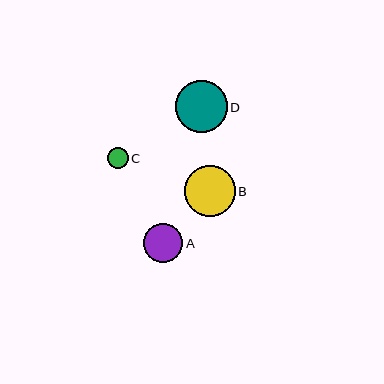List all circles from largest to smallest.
From largest to smallest: D, B, A, C.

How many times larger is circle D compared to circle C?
Circle D is approximately 2.4 times the size of circle C.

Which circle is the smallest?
Circle C is the smallest with a size of approximately 21 pixels.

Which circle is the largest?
Circle D is the largest with a size of approximately 52 pixels.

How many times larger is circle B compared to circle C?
Circle B is approximately 2.4 times the size of circle C.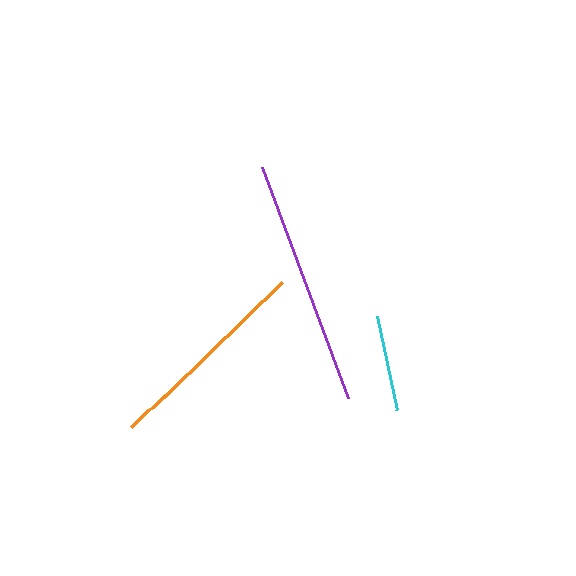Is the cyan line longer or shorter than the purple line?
The purple line is longer than the cyan line.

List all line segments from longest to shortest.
From longest to shortest: purple, orange, cyan.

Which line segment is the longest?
The purple line is the longest at approximately 246 pixels.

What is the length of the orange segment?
The orange segment is approximately 209 pixels long.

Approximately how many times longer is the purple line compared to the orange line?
The purple line is approximately 1.2 times the length of the orange line.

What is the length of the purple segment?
The purple segment is approximately 246 pixels long.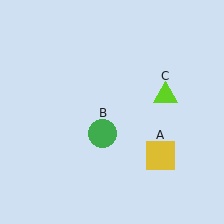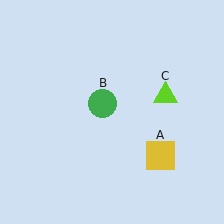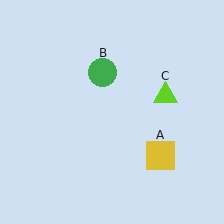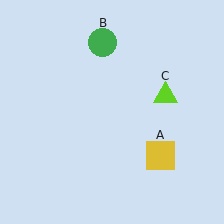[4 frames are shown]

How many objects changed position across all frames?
1 object changed position: green circle (object B).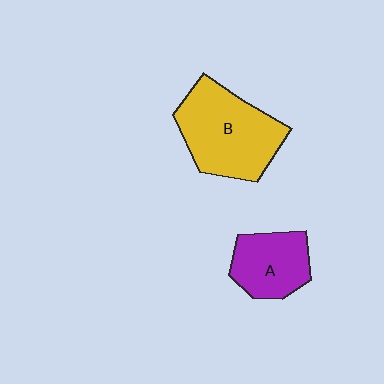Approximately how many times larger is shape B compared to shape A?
Approximately 1.7 times.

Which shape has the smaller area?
Shape A (purple).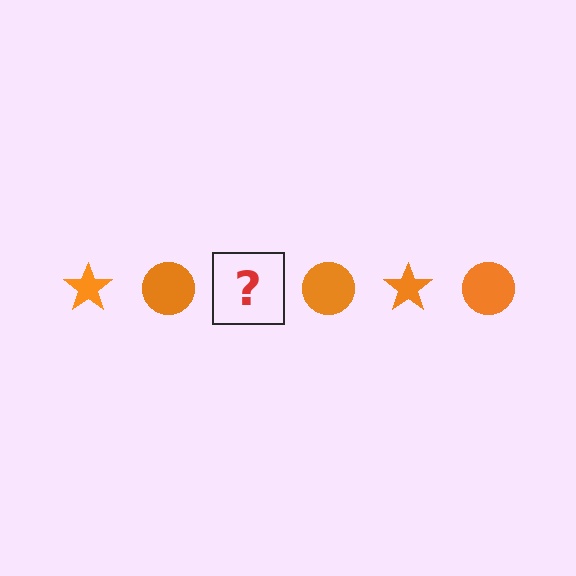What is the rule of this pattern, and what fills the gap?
The rule is that the pattern cycles through star, circle shapes in orange. The gap should be filled with an orange star.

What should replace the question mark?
The question mark should be replaced with an orange star.